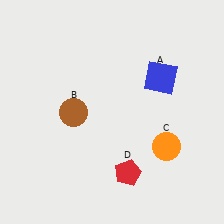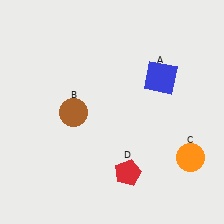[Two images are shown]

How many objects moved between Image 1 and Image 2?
1 object moved between the two images.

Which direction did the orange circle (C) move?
The orange circle (C) moved right.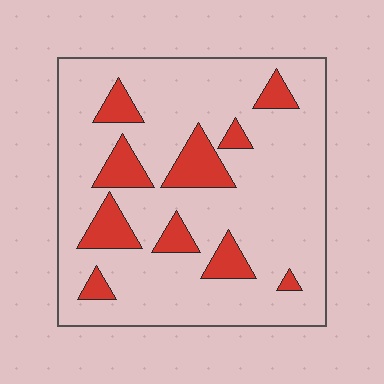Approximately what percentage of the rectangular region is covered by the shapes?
Approximately 20%.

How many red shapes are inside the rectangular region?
10.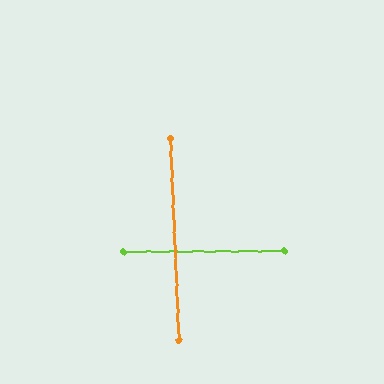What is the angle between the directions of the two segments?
Approximately 88 degrees.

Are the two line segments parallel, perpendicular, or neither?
Perpendicular — they meet at approximately 88°.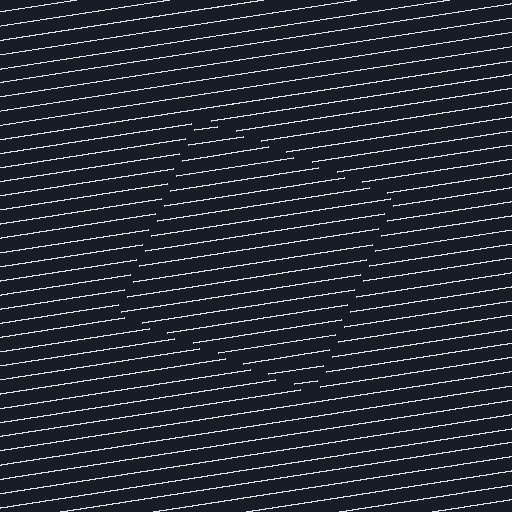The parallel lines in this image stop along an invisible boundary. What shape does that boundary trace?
An illusory square. The interior of the shape contains the same grating, shifted by half a period — the contour is defined by the phase discontinuity where line-ends from the inner and outer gratings abut.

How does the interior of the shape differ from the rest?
The interior of the shape contains the same grating, shifted by half a period — the contour is defined by the phase discontinuity where line-ends from the inner and outer gratings abut.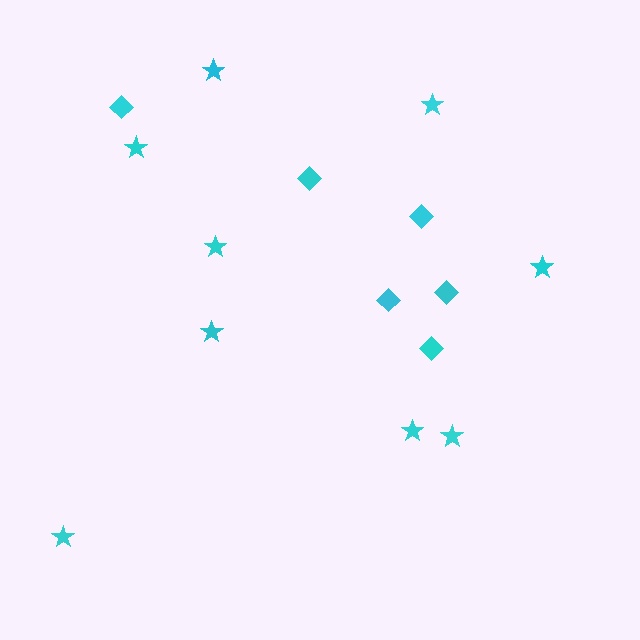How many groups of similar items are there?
There are 2 groups: one group of stars (9) and one group of diamonds (6).